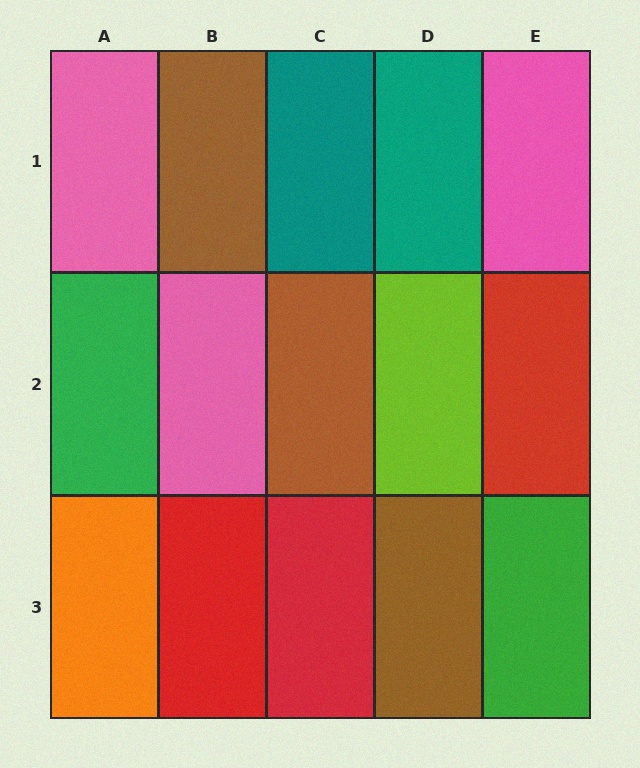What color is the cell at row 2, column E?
Red.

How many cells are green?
2 cells are green.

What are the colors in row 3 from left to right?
Orange, red, red, brown, green.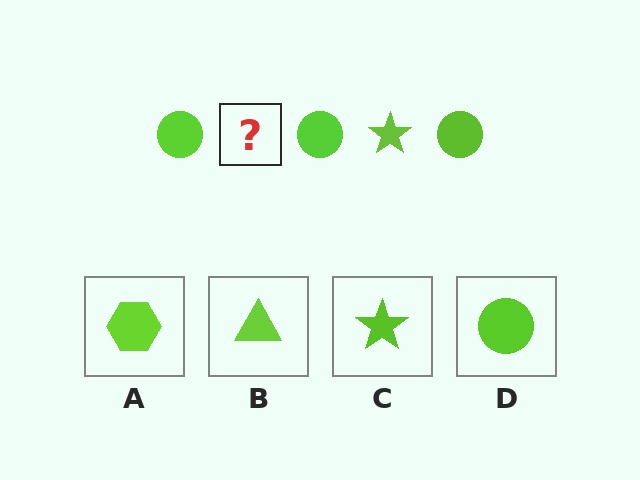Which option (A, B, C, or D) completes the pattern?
C.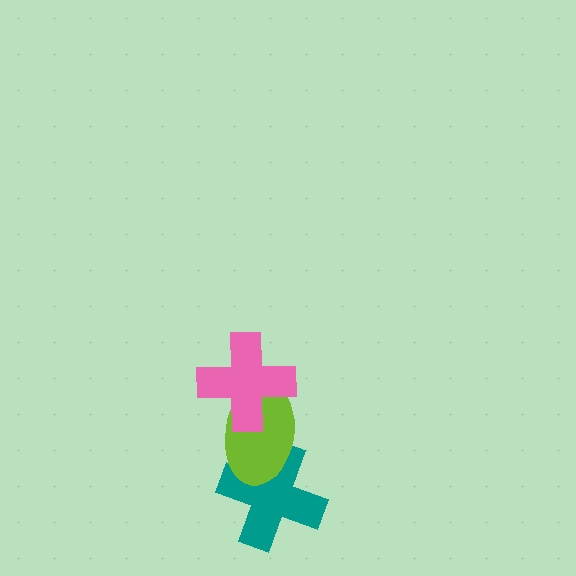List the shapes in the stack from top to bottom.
From top to bottom: the pink cross, the lime ellipse, the teal cross.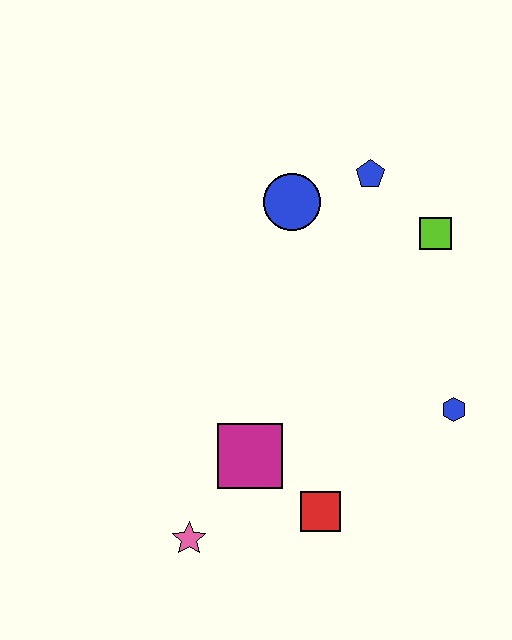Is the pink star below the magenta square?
Yes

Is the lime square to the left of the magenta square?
No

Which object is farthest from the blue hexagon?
The pink star is farthest from the blue hexagon.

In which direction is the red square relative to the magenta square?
The red square is to the right of the magenta square.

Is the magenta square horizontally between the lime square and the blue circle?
No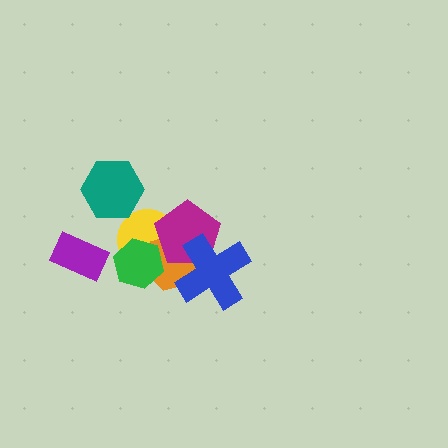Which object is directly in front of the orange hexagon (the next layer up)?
The green hexagon is directly in front of the orange hexagon.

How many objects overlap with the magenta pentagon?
3 objects overlap with the magenta pentagon.